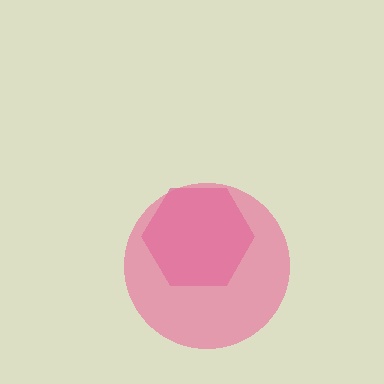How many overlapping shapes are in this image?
There are 2 overlapping shapes in the image.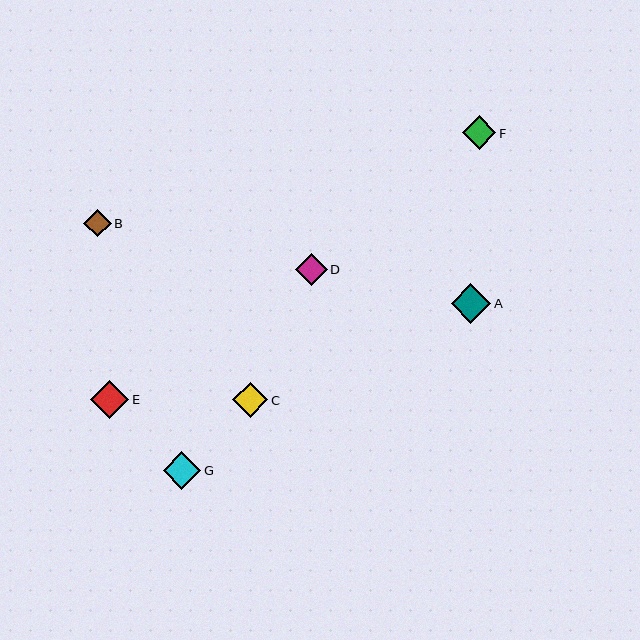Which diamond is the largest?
Diamond A is the largest with a size of approximately 39 pixels.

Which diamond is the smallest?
Diamond B is the smallest with a size of approximately 27 pixels.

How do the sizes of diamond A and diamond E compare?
Diamond A and diamond E are approximately the same size.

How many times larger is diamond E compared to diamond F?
Diamond E is approximately 1.1 times the size of diamond F.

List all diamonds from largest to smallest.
From largest to smallest: A, E, G, C, F, D, B.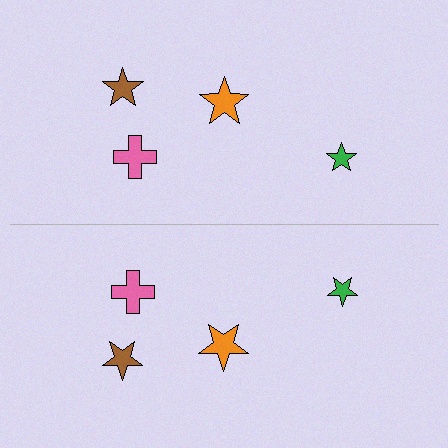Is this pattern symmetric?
Yes, this pattern has bilateral (reflection) symmetry.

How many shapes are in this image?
There are 8 shapes in this image.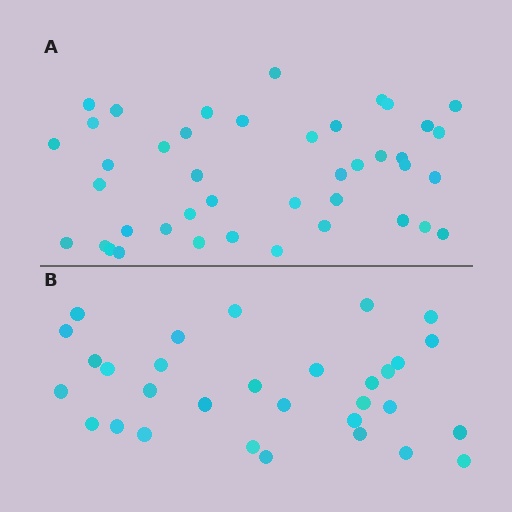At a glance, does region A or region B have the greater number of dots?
Region A (the top region) has more dots.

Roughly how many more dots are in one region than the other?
Region A has roughly 12 or so more dots than region B.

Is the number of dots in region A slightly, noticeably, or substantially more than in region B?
Region A has noticeably more, but not dramatically so. The ratio is roughly 1.4 to 1.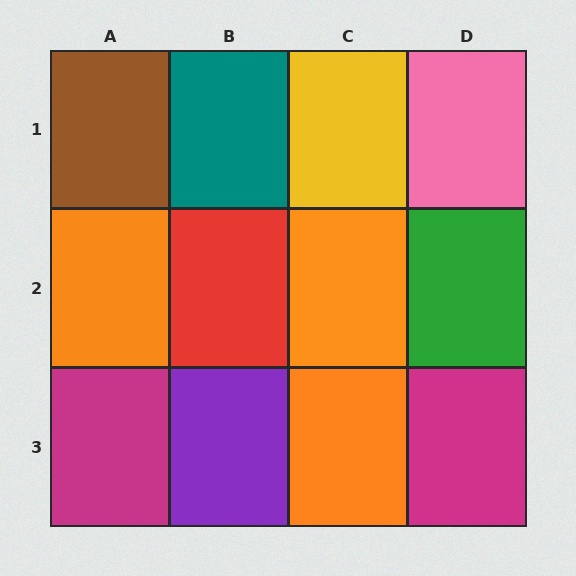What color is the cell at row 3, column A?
Magenta.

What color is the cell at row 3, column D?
Magenta.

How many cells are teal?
1 cell is teal.